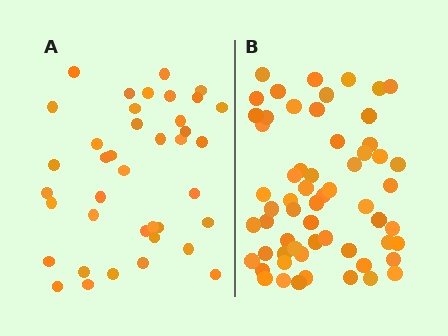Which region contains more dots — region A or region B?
Region B (the right region) has more dots.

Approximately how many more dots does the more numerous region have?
Region B has approximately 20 more dots than region A.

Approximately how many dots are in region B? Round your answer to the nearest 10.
About 60 dots.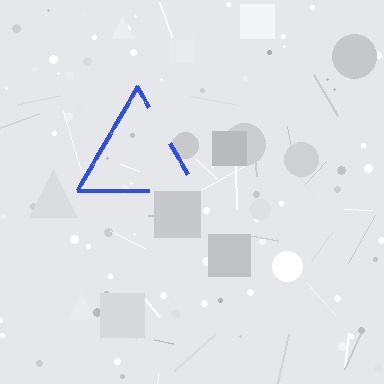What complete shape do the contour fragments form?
The contour fragments form a triangle.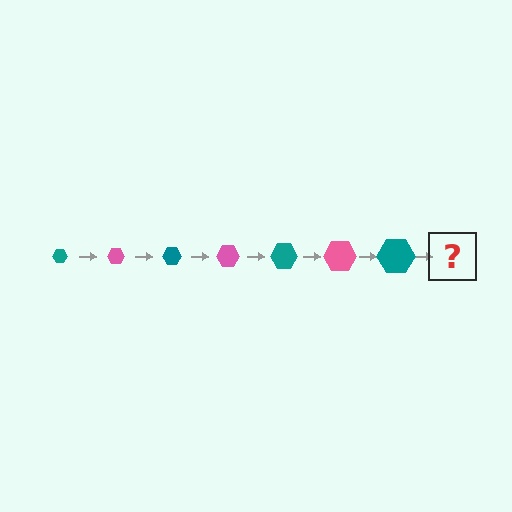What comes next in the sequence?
The next element should be a pink hexagon, larger than the previous one.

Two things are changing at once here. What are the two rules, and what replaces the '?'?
The two rules are that the hexagon grows larger each step and the color cycles through teal and pink. The '?' should be a pink hexagon, larger than the previous one.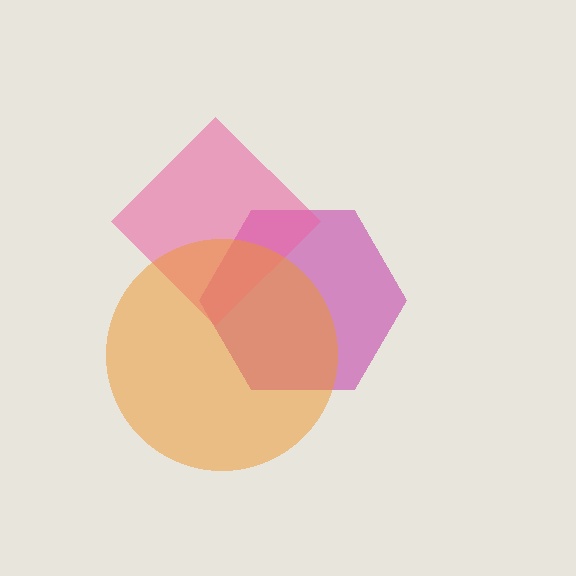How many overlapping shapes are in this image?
There are 3 overlapping shapes in the image.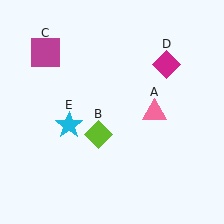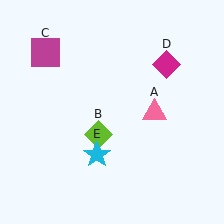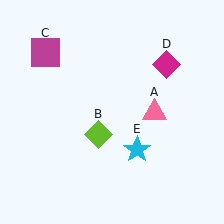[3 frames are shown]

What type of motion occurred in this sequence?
The cyan star (object E) rotated counterclockwise around the center of the scene.